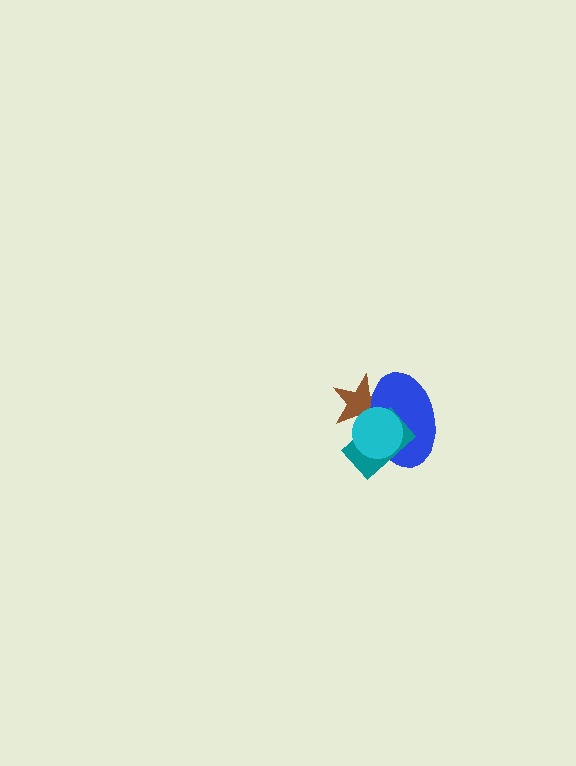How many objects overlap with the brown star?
3 objects overlap with the brown star.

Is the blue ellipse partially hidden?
Yes, it is partially covered by another shape.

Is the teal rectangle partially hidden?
Yes, it is partially covered by another shape.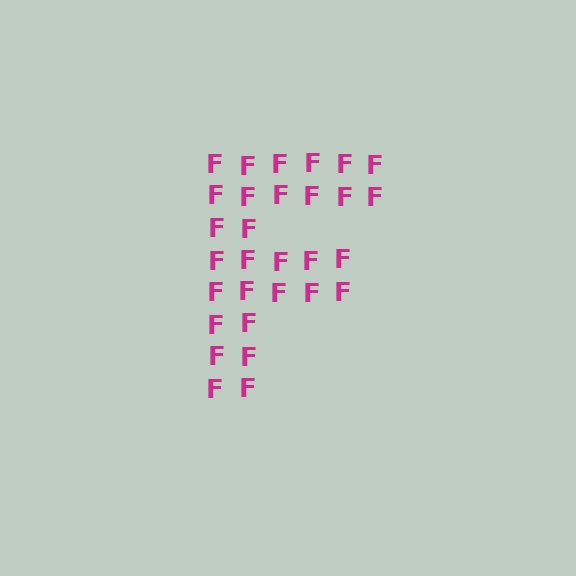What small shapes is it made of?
It is made of small letter F's.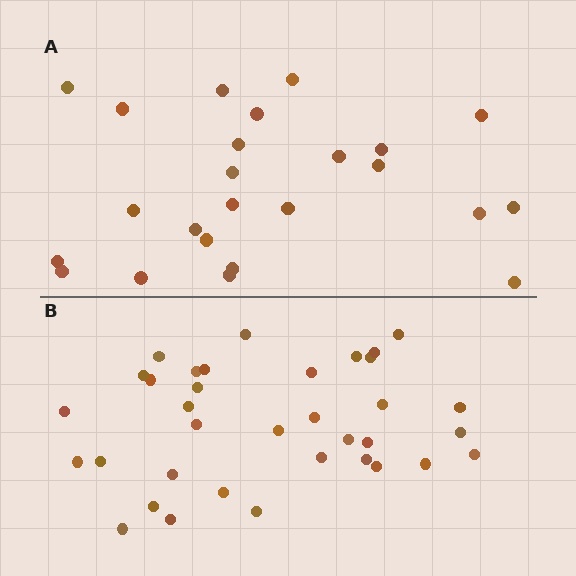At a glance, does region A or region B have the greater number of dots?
Region B (the bottom region) has more dots.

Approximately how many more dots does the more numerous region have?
Region B has roughly 12 or so more dots than region A.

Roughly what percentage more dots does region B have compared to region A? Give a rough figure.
About 45% more.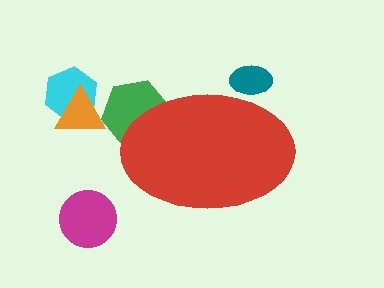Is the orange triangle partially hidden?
No, the orange triangle is fully visible.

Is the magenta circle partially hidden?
No, the magenta circle is fully visible.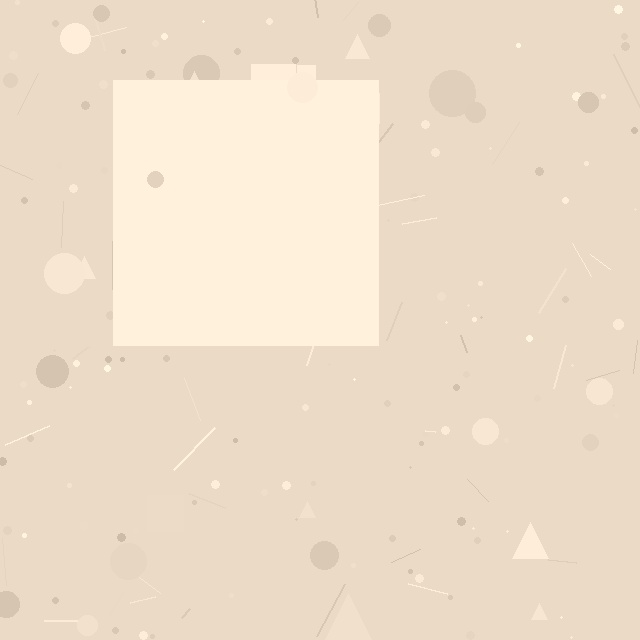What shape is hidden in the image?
A square is hidden in the image.